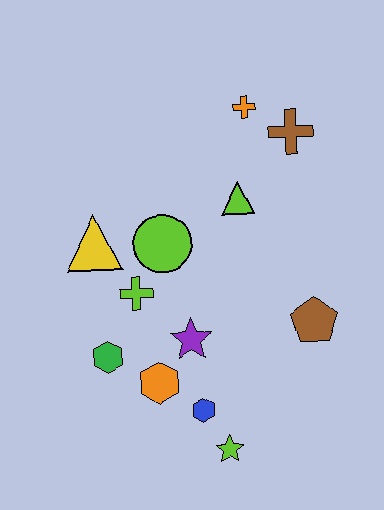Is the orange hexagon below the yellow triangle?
Yes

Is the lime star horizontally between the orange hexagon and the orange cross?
Yes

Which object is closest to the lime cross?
The lime circle is closest to the lime cross.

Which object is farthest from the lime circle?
The lime star is farthest from the lime circle.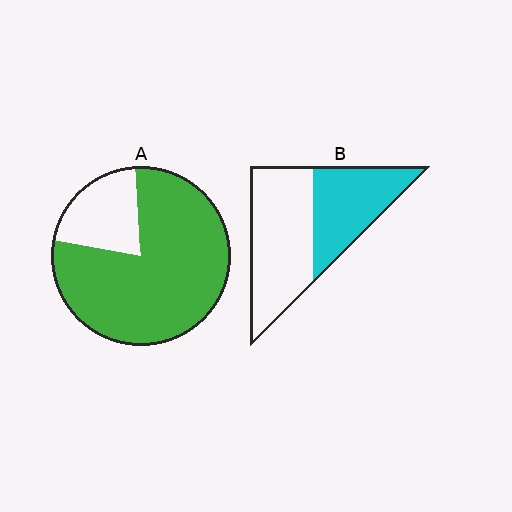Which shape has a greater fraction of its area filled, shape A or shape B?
Shape A.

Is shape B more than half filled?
No.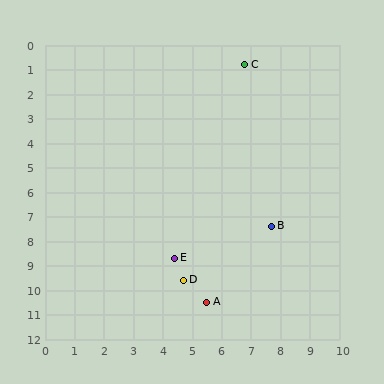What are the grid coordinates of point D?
Point D is at approximately (4.7, 9.6).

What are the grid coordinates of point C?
Point C is at approximately (6.8, 0.8).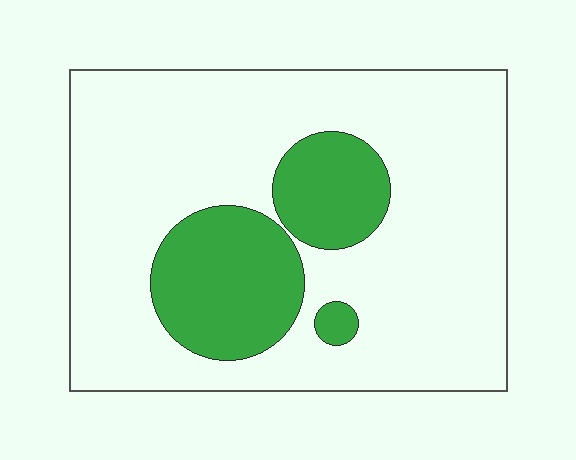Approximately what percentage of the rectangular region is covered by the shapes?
Approximately 20%.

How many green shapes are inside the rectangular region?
3.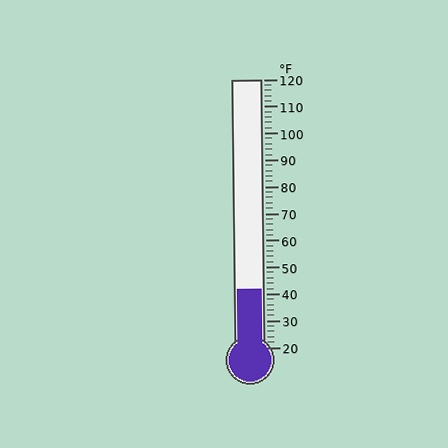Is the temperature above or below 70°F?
The temperature is below 70°F.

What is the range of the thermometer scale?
The thermometer scale ranges from 20°F to 120°F.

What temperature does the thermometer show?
The thermometer shows approximately 42°F.